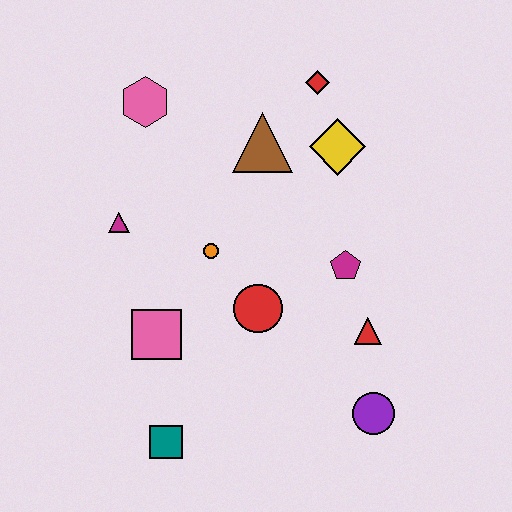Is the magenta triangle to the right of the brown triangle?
No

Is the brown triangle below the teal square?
No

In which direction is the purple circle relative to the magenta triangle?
The purple circle is to the right of the magenta triangle.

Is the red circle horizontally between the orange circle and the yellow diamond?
Yes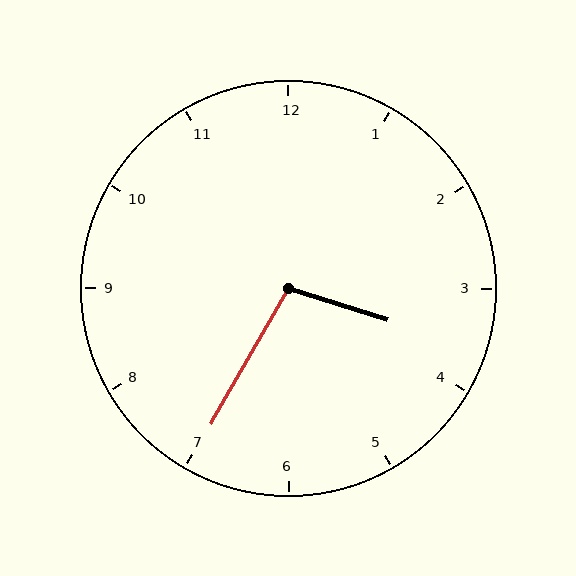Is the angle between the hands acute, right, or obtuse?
It is obtuse.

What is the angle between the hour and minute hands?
Approximately 102 degrees.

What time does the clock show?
3:35.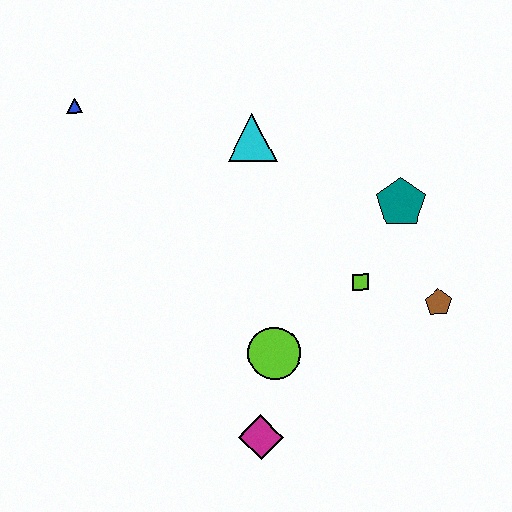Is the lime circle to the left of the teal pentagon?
Yes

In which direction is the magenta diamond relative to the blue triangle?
The magenta diamond is below the blue triangle.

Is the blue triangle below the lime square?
No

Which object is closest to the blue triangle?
The cyan triangle is closest to the blue triangle.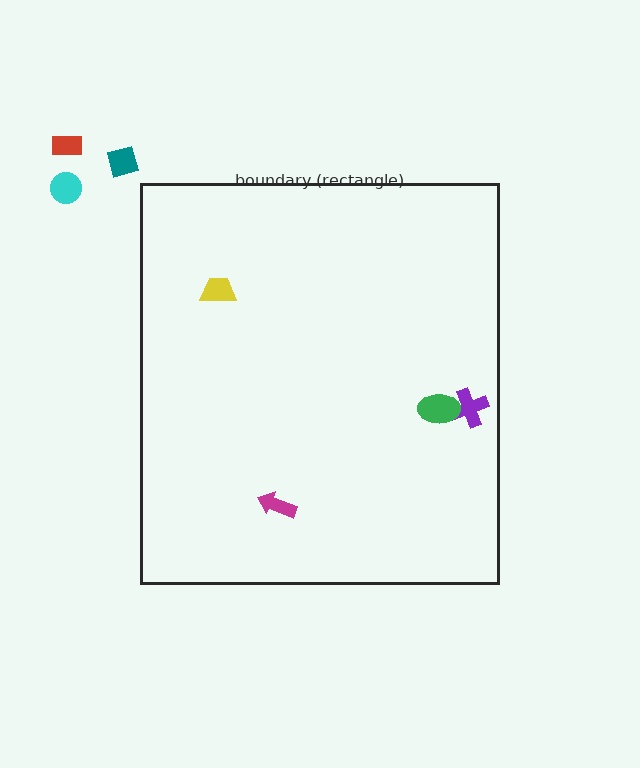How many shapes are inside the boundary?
4 inside, 3 outside.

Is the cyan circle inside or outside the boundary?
Outside.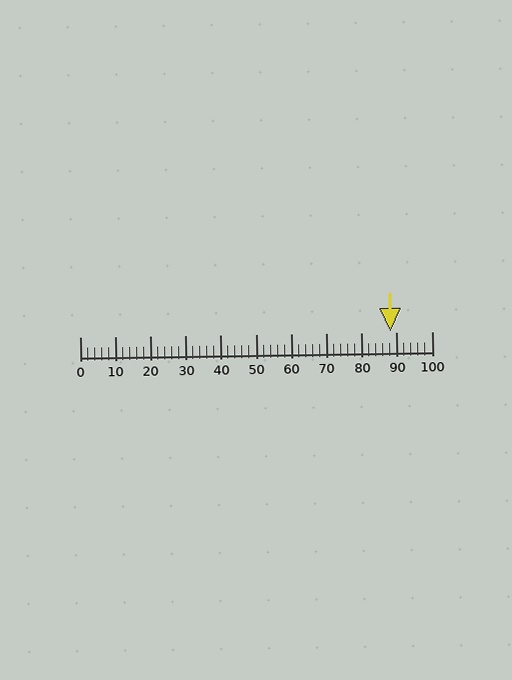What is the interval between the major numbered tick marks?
The major tick marks are spaced 10 units apart.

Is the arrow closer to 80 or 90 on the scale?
The arrow is closer to 90.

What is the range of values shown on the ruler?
The ruler shows values from 0 to 100.